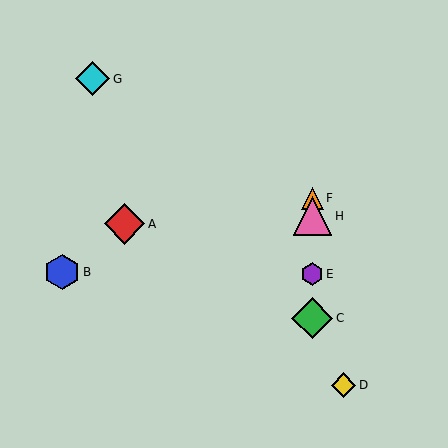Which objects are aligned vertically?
Objects C, E, F, H are aligned vertically.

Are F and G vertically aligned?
No, F is at x≈312 and G is at x≈93.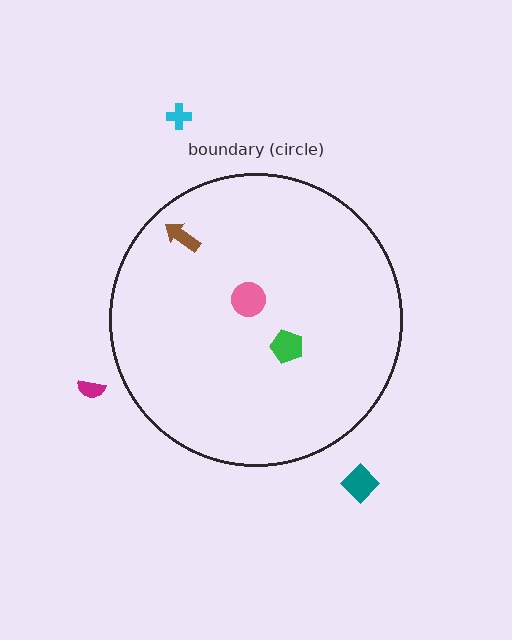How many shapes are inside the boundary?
3 inside, 3 outside.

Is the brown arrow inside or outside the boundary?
Inside.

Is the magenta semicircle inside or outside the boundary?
Outside.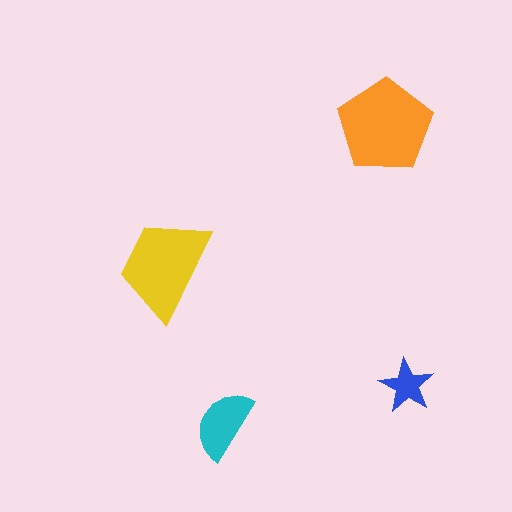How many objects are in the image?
There are 4 objects in the image.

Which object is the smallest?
The blue star.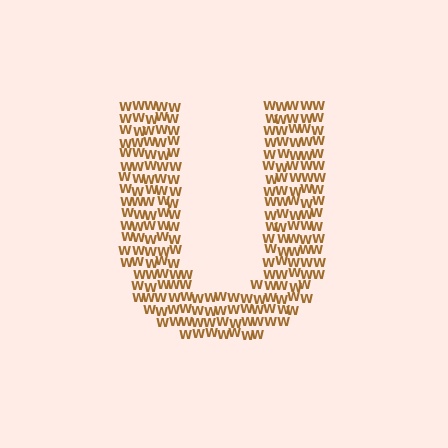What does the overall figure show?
The overall figure shows the letter U.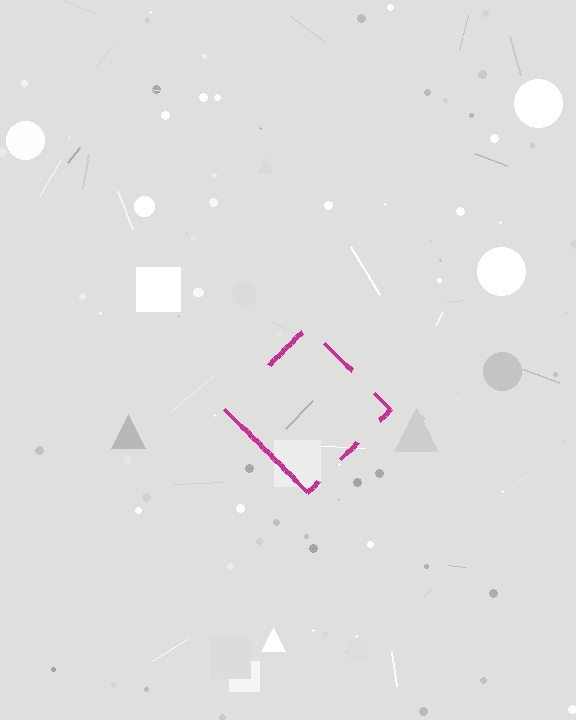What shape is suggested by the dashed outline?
The dashed outline suggests a diamond.